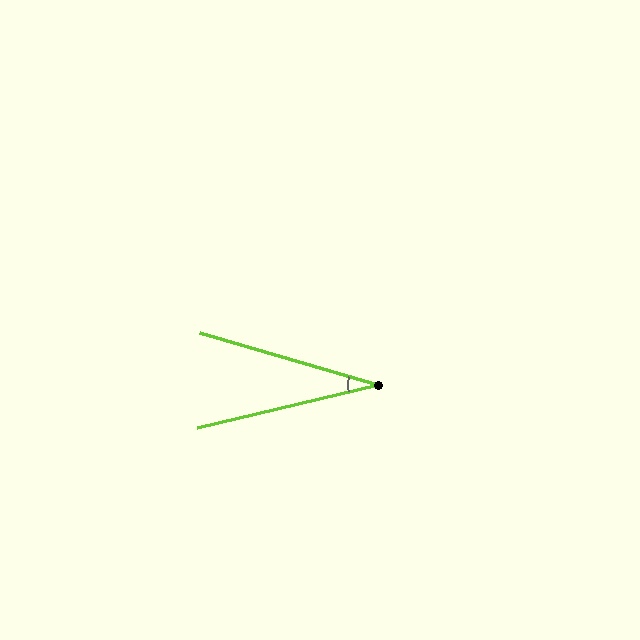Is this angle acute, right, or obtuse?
It is acute.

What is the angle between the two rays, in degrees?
Approximately 30 degrees.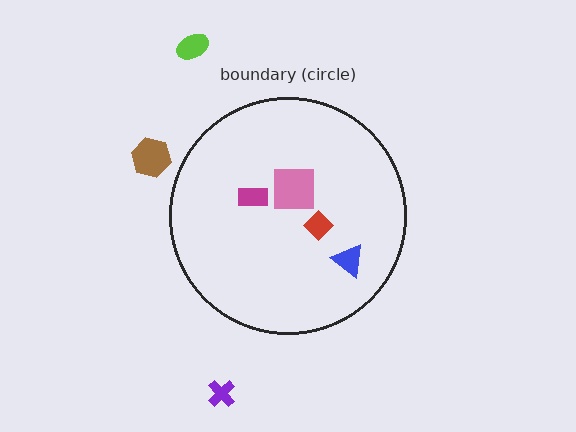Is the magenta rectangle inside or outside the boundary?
Inside.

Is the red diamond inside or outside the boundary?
Inside.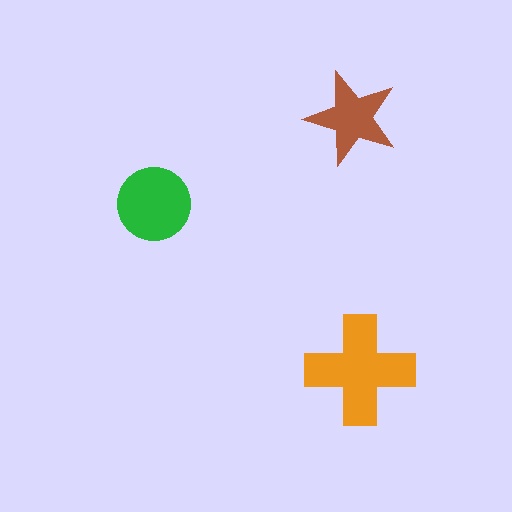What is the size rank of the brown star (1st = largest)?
3rd.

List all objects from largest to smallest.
The orange cross, the green circle, the brown star.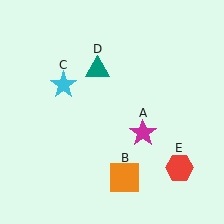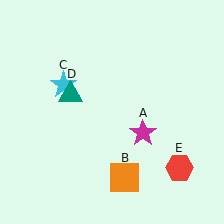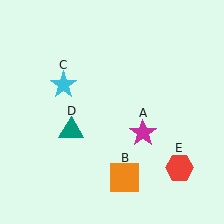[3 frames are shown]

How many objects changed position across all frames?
1 object changed position: teal triangle (object D).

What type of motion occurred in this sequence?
The teal triangle (object D) rotated counterclockwise around the center of the scene.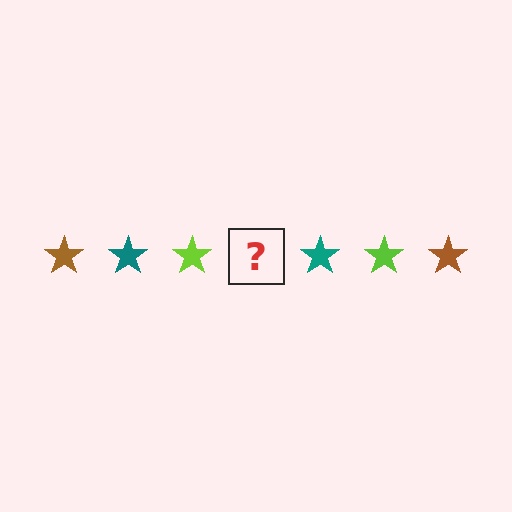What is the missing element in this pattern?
The missing element is a brown star.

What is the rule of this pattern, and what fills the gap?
The rule is that the pattern cycles through brown, teal, lime stars. The gap should be filled with a brown star.